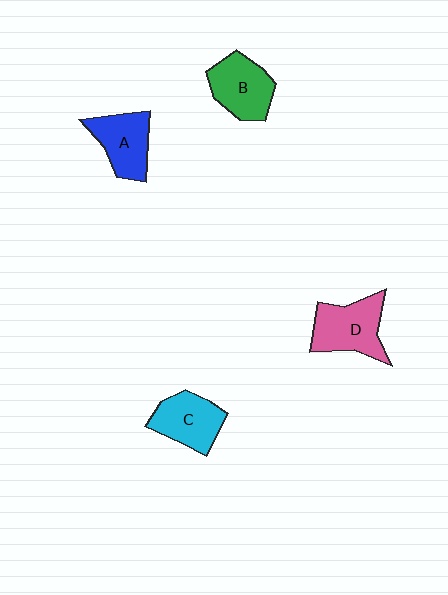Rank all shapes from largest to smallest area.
From largest to smallest: D (pink), B (green), C (cyan), A (blue).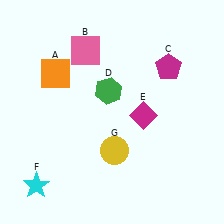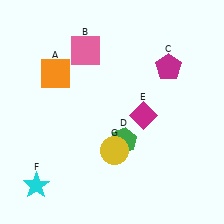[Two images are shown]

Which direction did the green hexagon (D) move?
The green hexagon (D) moved down.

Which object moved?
The green hexagon (D) moved down.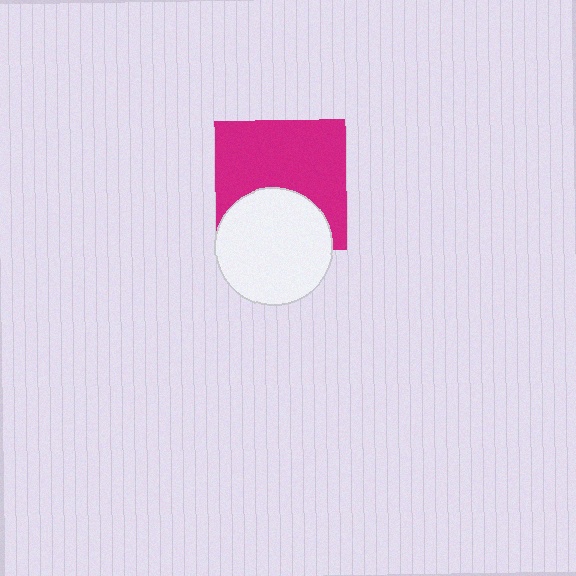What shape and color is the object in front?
The object in front is a white circle.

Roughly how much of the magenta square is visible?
About half of it is visible (roughly 64%).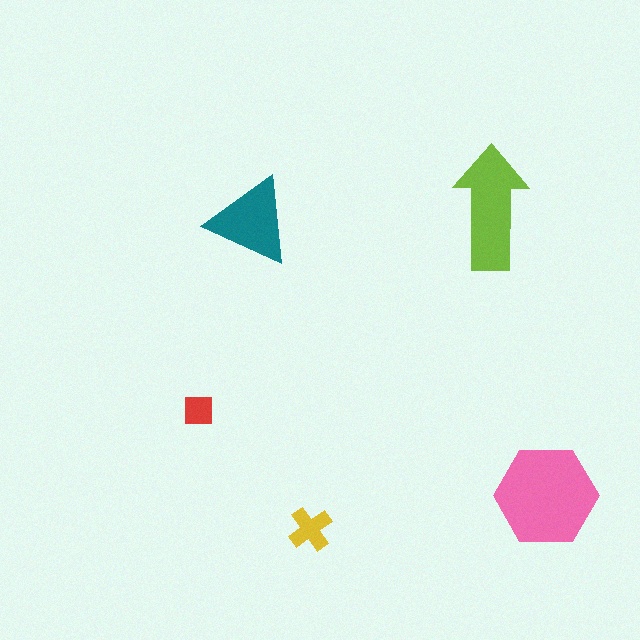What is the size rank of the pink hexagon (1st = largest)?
1st.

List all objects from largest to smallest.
The pink hexagon, the lime arrow, the teal triangle, the yellow cross, the red square.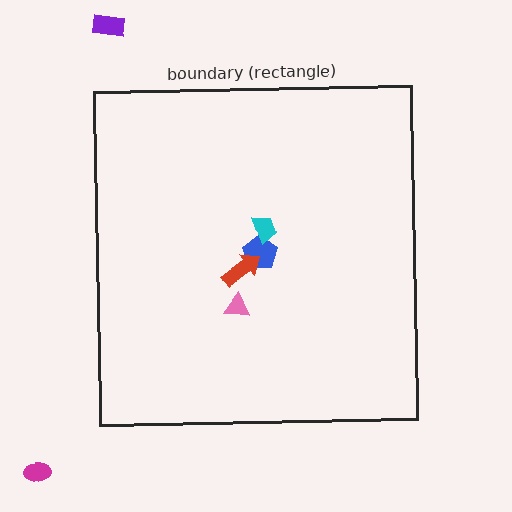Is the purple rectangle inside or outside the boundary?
Outside.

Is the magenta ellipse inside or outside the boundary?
Outside.